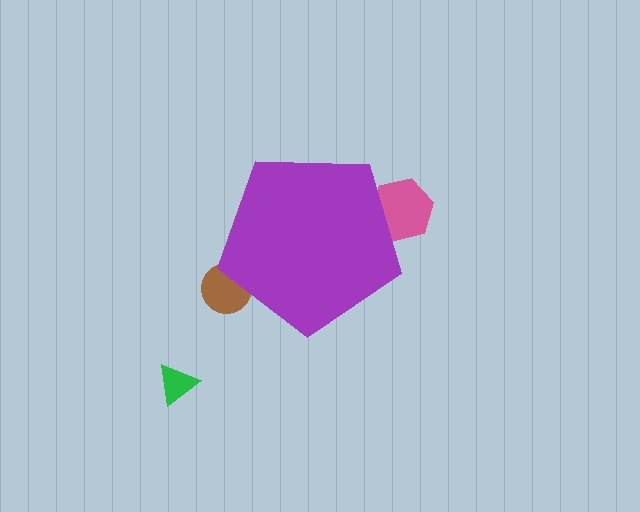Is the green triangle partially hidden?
No, the green triangle is fully visible.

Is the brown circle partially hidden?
Yes, the brown circle is partially hidden behind the purple pentagon.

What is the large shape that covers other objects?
A purple pentagon.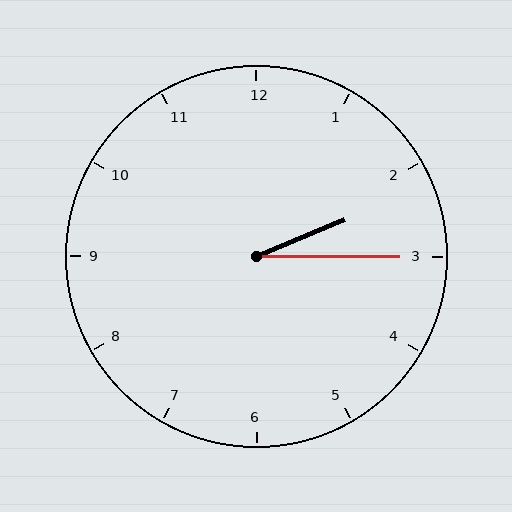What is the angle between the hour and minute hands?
Approximately 22 degrees.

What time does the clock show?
2:15.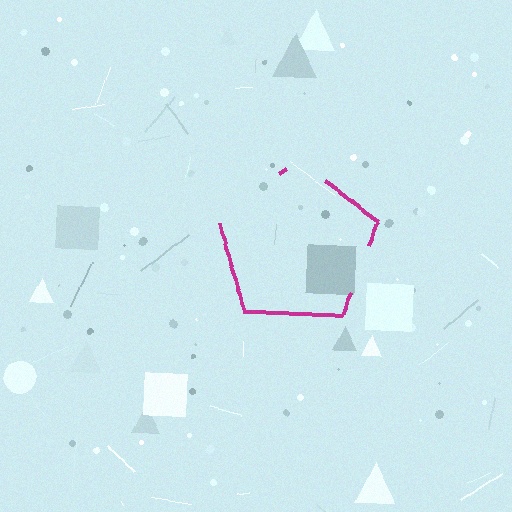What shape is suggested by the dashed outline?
The dashed outline suggests a pentagon.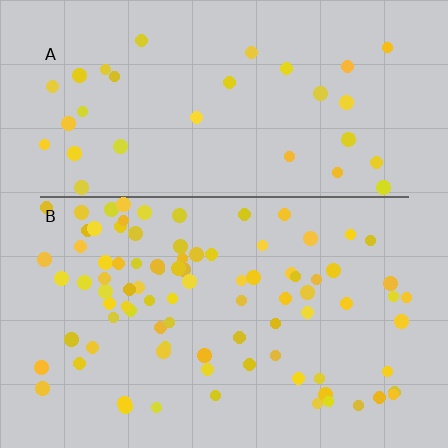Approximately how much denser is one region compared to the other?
Approximately 2.7× — region B over region A.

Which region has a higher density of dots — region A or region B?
B (the bottom).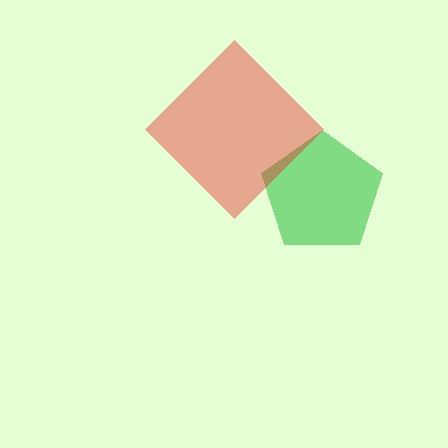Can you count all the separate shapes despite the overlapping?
Yes, there are 2 separate shapes.